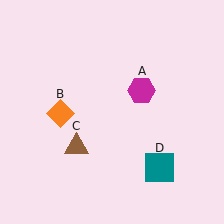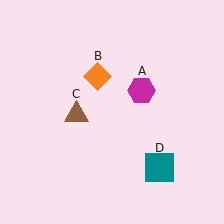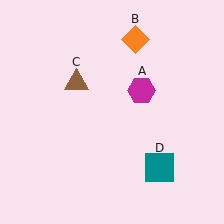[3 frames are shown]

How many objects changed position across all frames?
2 objects changed position: orange diamond (object B), brown triangle (object C).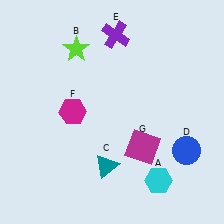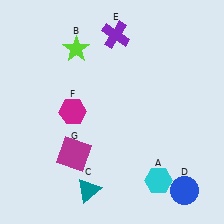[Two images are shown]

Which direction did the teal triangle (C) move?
The teal triangle (C) moved down.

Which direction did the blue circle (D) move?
The blue circle (D) moved down.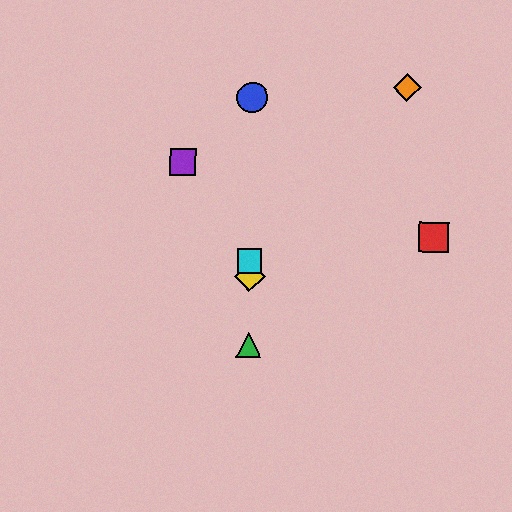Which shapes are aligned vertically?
The blue circle, the green triangle, the yellow diamond, the cyan square are aligned vertically.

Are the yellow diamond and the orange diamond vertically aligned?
No, the yellow diamond is at x≈249 and the orange diamond is at x≈407.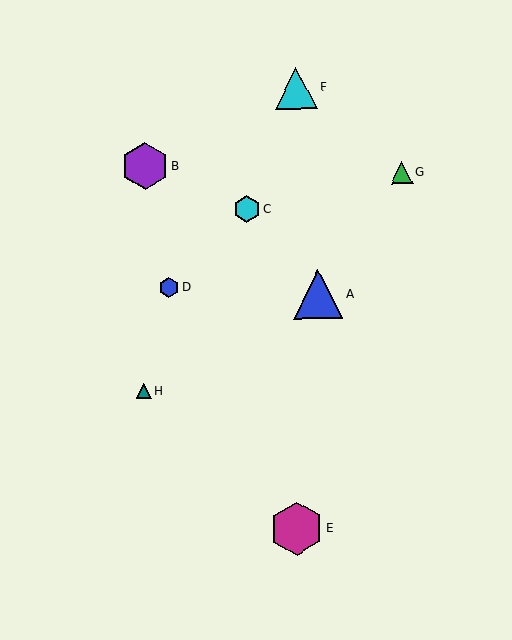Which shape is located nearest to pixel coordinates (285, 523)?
The magenta hexagon (labeled E) at (297, 529) is nearest to that location.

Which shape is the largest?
The magenta hexagon (labeled E) is the largest.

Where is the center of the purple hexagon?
The center of the purple hexagon is at (145, 166).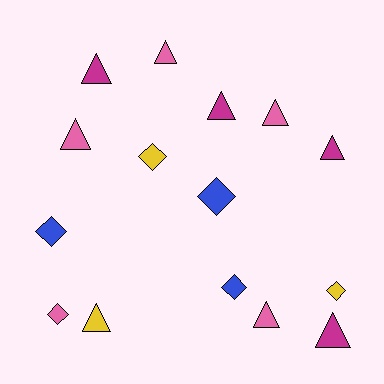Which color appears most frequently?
Pink, with 5 objects.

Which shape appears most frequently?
Triangle, with 9 objects.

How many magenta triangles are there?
There are 4 magenta triangles.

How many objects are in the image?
There are 15 objects.